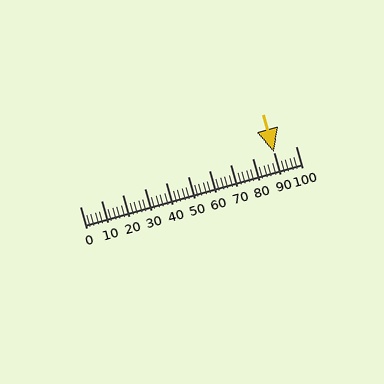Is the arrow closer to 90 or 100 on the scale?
The arrow is closer to 90.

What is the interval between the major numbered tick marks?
The major tick marks are spaced 10 units apart.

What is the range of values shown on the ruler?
The ruler shows values from 0 to 100.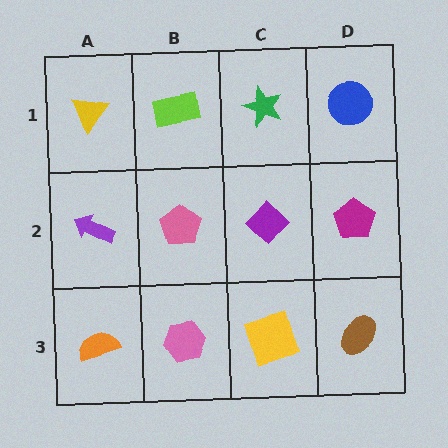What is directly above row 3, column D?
A magenta pentagon.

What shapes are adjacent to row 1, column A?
A purple arrow (row 2, column A), a lime rectangle (row 1, column B).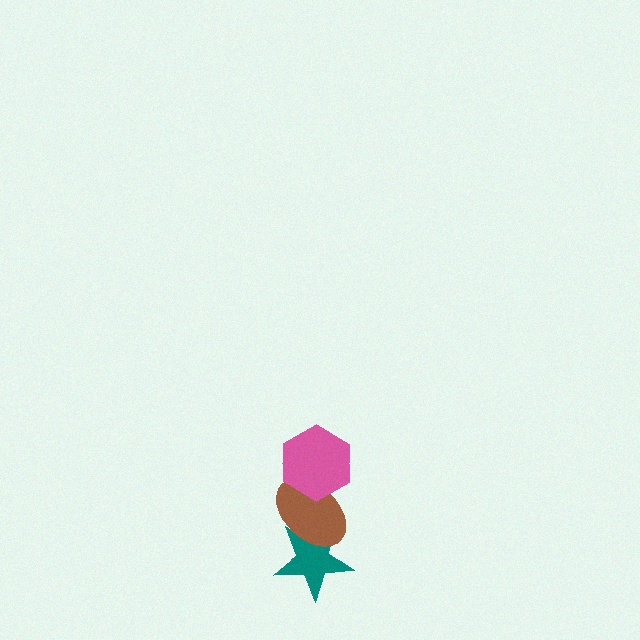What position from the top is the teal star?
The teal star is 3rd from the top.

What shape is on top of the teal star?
The brown ellipse is on top of the teal star.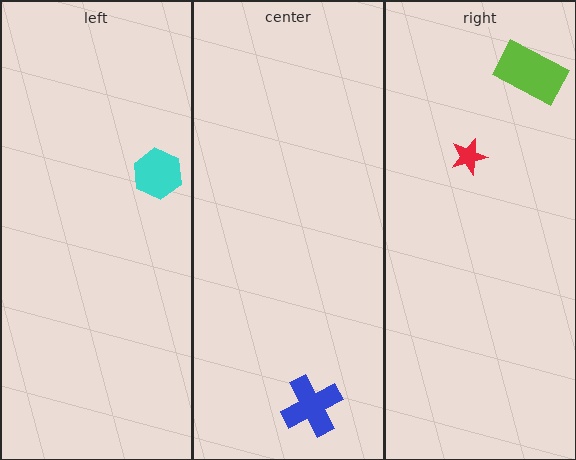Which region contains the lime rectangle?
The right region.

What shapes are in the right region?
The red star, the lime rectangle.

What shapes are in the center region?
The blue cross.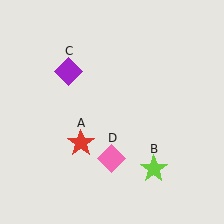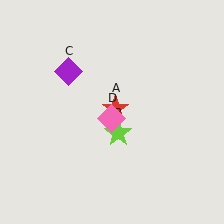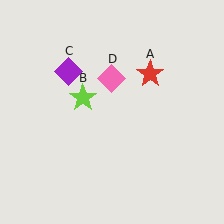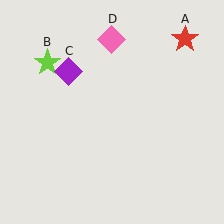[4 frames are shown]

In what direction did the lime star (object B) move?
The lime star (object B) moved up and to the left.